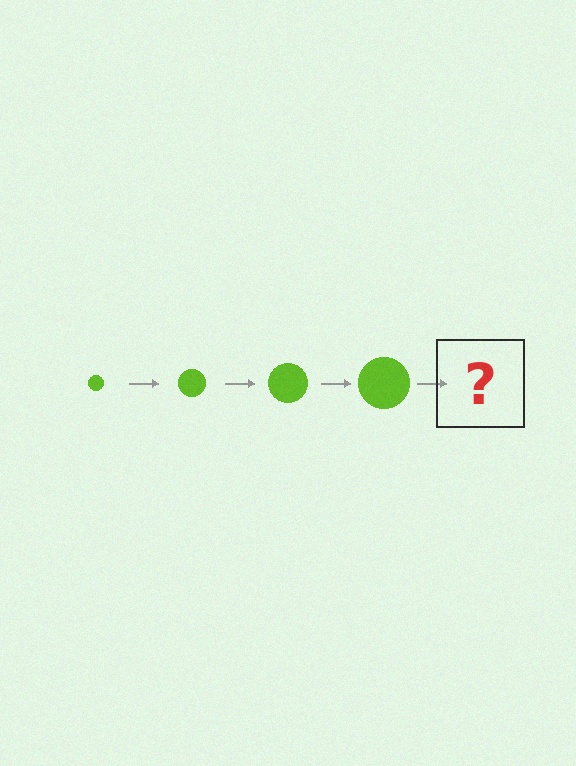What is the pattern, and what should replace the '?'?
The pattern is that the circle gets progressively larger each step. The '?' should be a lime circle, larger than the previous one.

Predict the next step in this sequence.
The next step is a lime circle, larger than the previous one.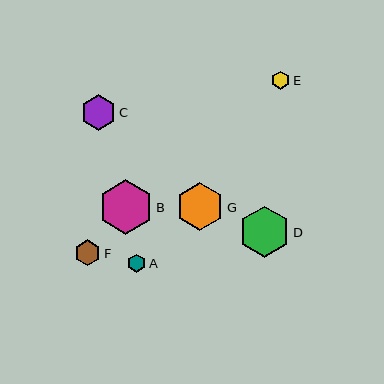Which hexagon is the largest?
Hexagon B is the largest with a size of approximately 55 pixels.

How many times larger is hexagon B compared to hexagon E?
Hexagon B is approximately 3.0 times the size of hexagon E.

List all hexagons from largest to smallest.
From largest to smallest: B, D, G, C, F, E, A.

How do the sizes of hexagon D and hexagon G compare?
Hexagon D and hexagon G are approximately the same size.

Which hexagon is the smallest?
Hexagon A is the smallest with a size of approximately 18 pixels.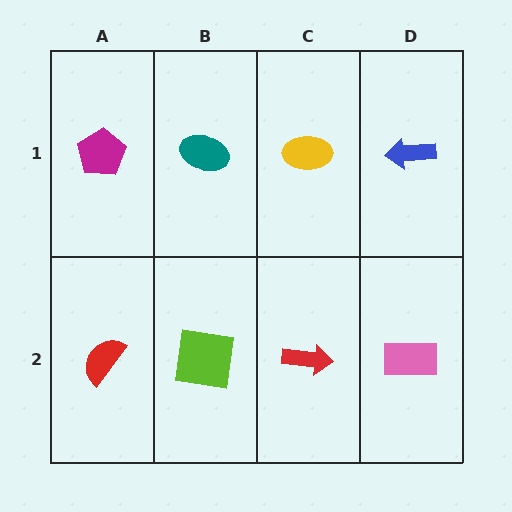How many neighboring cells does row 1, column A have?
2.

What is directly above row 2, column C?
A yellow ellipse.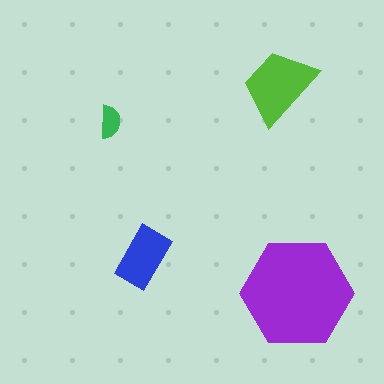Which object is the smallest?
The green semicircle.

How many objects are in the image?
There are 4 objects in the image.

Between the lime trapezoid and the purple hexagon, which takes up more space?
The purple hexagon.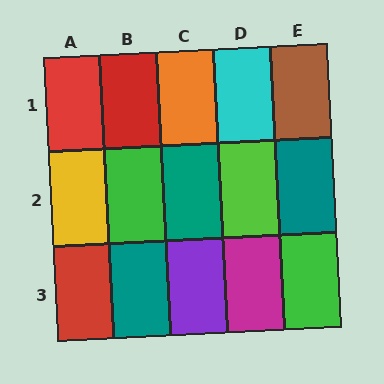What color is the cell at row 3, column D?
Magenta.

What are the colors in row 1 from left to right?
Red, red, orange, cyan, brown.